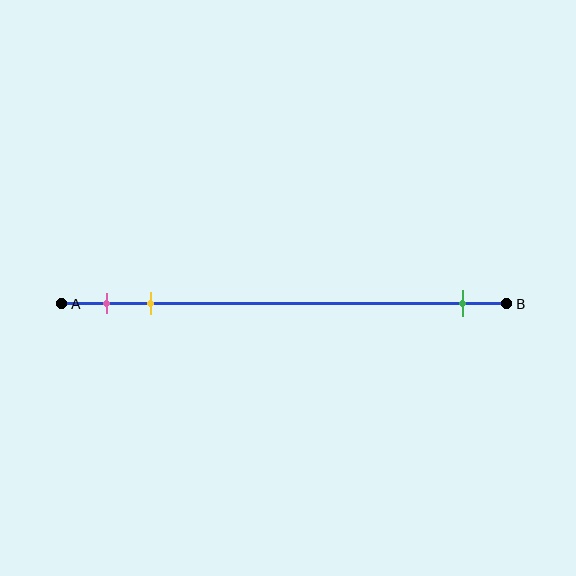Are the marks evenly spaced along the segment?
No, the marks are not evenly spaced.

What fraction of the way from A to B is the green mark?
The green mark is approximately 90% (0.9) of the way from A to B.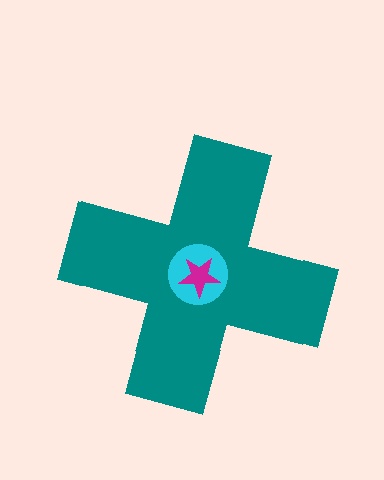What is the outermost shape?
The teal cross.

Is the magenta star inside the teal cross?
Yes.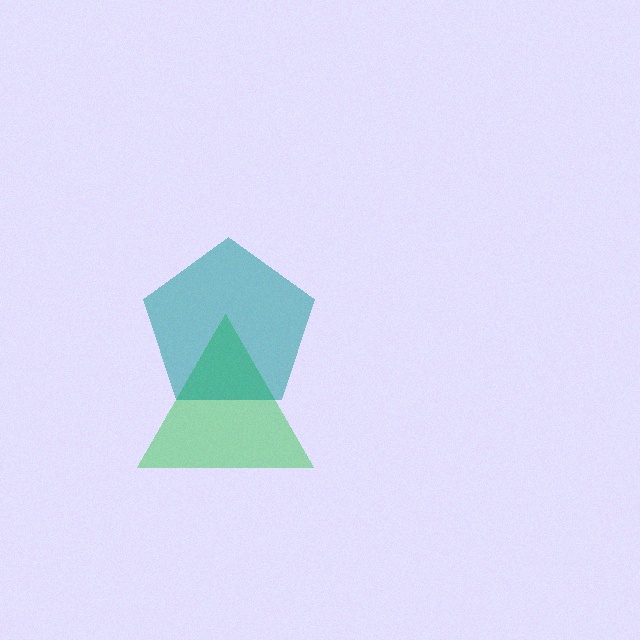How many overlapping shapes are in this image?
There are 2 overlapping shapes in the image.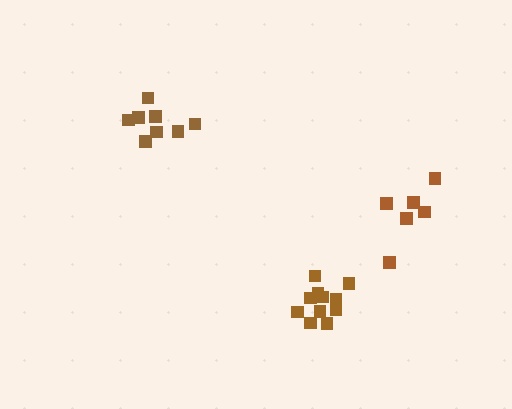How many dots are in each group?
Group 1: 6 dots, Group 2: 11 dots, Group 3: 9 dots (26 total).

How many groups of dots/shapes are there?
There are 3 groups.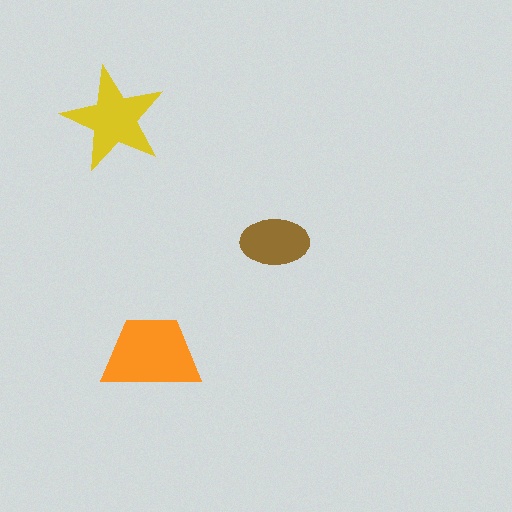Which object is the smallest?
The brown ellipse.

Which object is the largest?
The orange trapezoid.